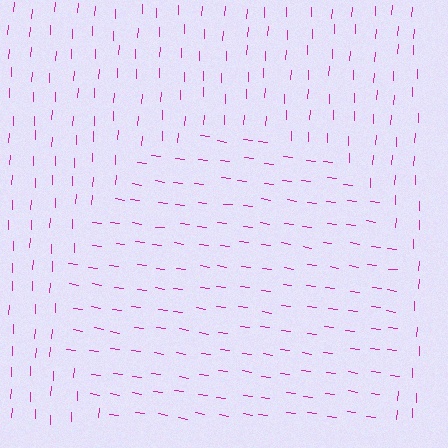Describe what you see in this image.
The image is filled with small magenta line segments. A circle region in the image has lines oriented differently from the surrounding lines, creating a visible texture boundary.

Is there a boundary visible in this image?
Yes, there is a texture boundary formed by a change in line orientation.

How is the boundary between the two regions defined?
The boundary is defined purely by a change in line orientation (approximately 85 degrees difference). All lines are the same color and thickness.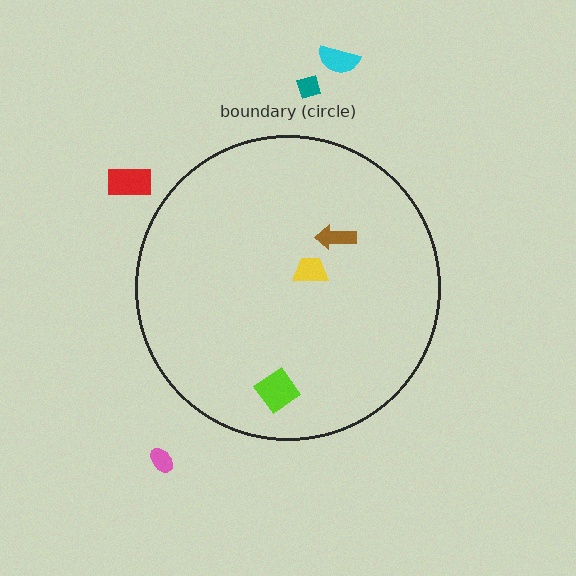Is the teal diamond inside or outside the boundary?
Outside.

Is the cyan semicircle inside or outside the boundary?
Outside.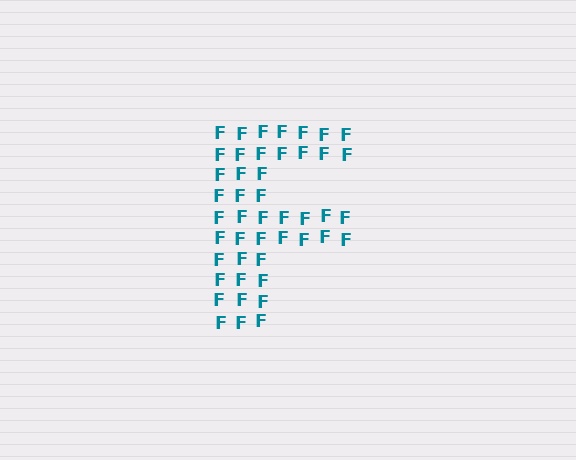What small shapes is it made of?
It is made of small letter F's.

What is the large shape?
The large shape is the letter F.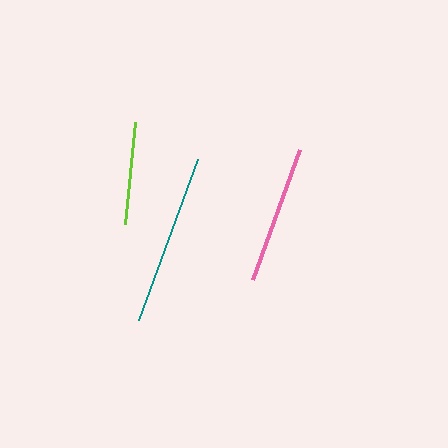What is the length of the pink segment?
The pink segment is approximately 138 pixels long.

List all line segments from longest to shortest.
From longest to shortest: teal, pink, lime.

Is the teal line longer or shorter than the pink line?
The teal line is longer than the pink line.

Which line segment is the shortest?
The lime line is the shortest at approximately 103 pixels.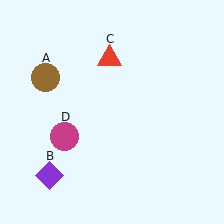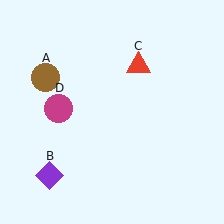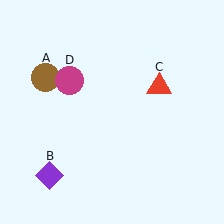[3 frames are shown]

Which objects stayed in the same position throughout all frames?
Brown circle (object A) and purple diamond (object B) remained stationary.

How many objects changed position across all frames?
2 objects changed position: red triangle (object C), magenta circle (object D).